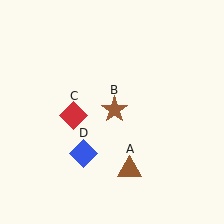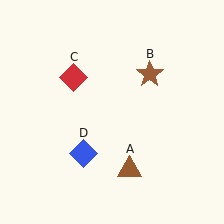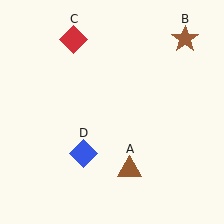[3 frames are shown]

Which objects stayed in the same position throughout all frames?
Brown triangle (object A) and blue diamond (object D) remained stationary.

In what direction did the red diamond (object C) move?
The red diamond (object C) moved up.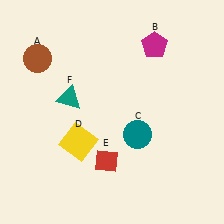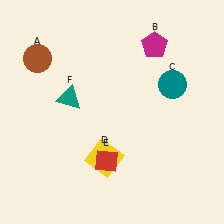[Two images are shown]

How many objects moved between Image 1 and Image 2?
2 objects moved between the two images.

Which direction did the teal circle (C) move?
The teal circle (C) moved up.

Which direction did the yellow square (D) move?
The yellow square (D) moved right.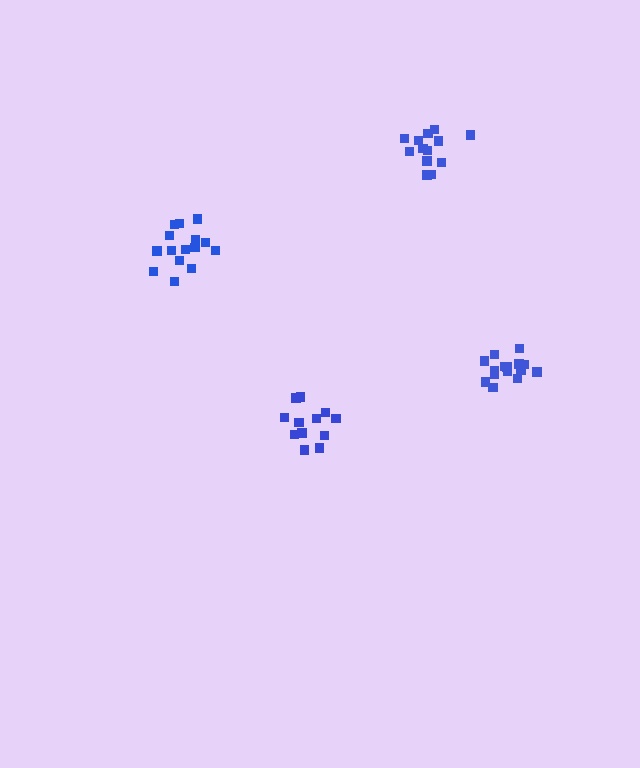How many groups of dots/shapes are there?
There are 4 groups.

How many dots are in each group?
Group 1: 12 dots, Group 2: 15 dots, Group 3: 15 dots, Group 4: 13 dots (55 total).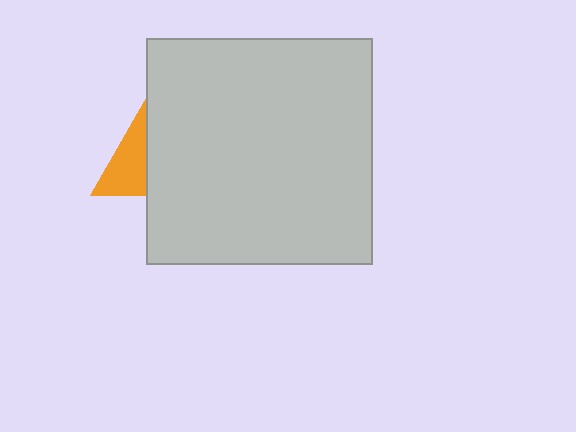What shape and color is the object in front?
The object in front is a light gray square.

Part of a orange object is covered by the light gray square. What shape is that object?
It is a triangle.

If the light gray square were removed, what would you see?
You would see the complete orange triangle.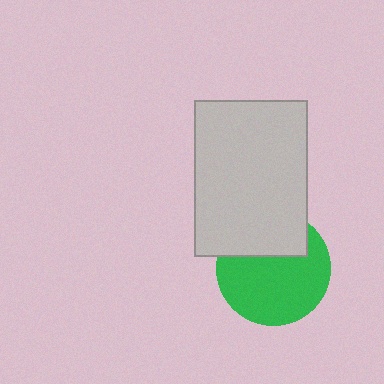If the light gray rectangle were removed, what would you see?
You would see the complete green circle.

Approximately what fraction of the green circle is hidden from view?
Roughly 33% of the green circle is hidden behind the light gray rectangle.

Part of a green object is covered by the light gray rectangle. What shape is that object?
It is a circle.